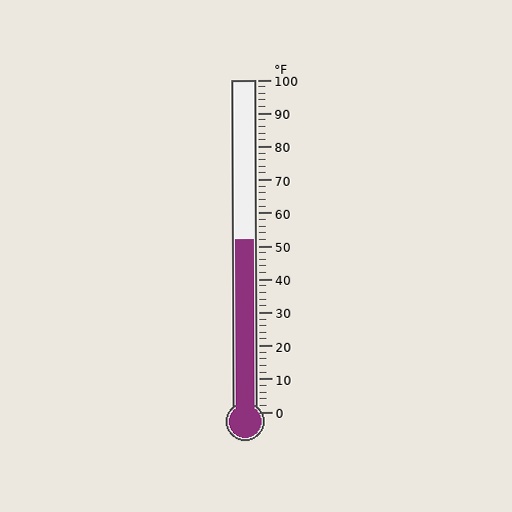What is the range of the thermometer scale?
The thermometer scale ranges from 0°F to 100°F.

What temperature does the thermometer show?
The thermometer shows approximately 52°F.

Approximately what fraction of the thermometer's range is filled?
The thermometer is filled to approximately 50% of its range.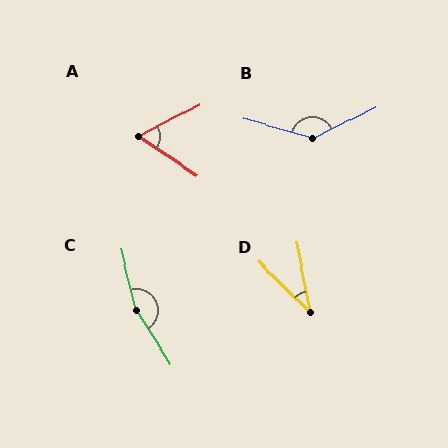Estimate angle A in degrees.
Approximately 61 degrees.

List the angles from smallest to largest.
D (35°), A (61°), B (138°), C (161°).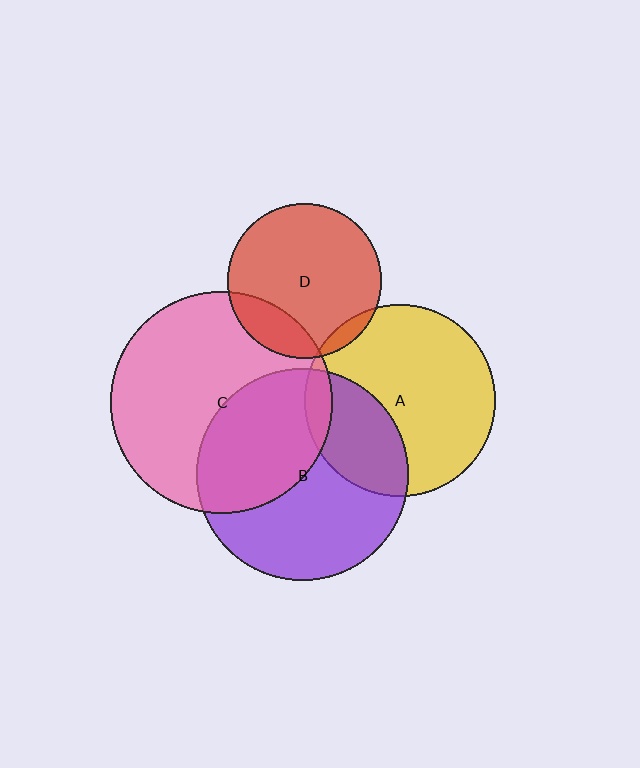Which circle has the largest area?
Circle C (pink).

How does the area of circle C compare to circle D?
Approximately 2.1 times.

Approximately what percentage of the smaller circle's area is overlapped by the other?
Approximately 5%.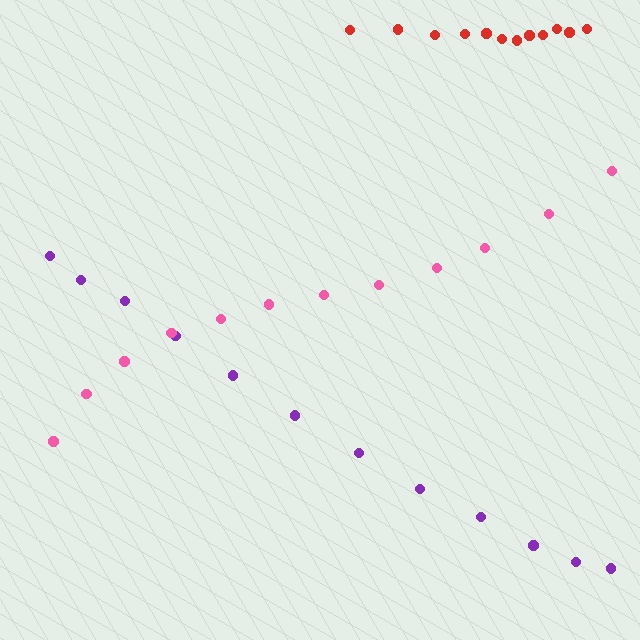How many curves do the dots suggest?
There are 3 distinct paths.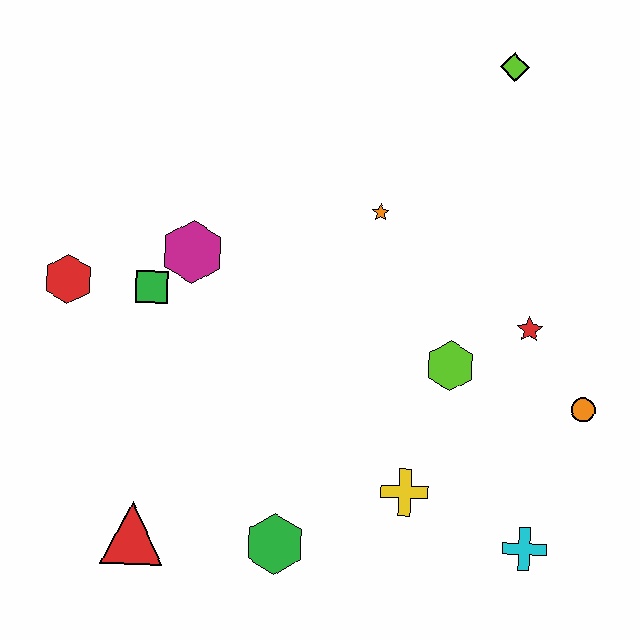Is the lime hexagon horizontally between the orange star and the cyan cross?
Yes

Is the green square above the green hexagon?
Yes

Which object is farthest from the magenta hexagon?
The cyan cross is farthest from the magenta hexagon.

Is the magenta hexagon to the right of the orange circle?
No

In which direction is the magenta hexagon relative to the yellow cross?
The magenta hexagon is above the yellow cross.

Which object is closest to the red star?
The lime hexagon is closest to the red star.